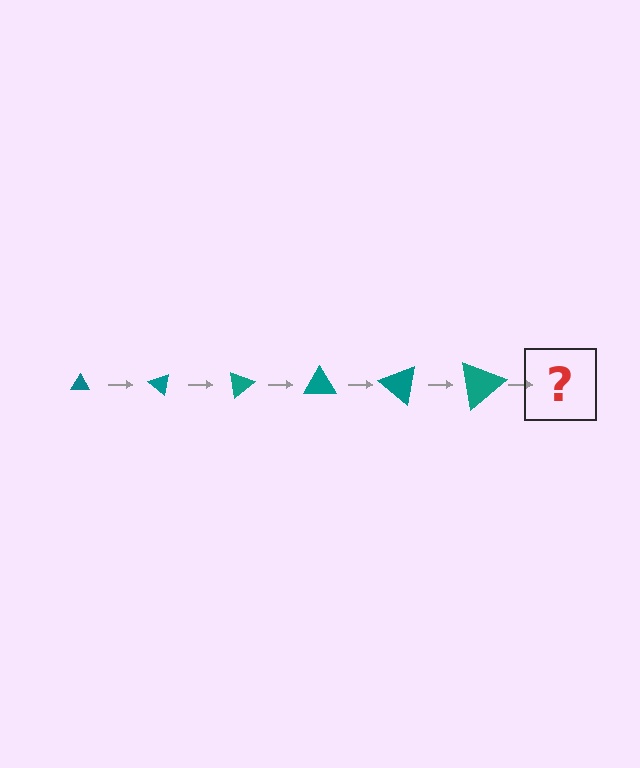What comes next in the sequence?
The next element should be a triangle, larger than the previous one and rotated 240 degrees from the start.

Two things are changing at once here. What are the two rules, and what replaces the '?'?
The two rules are that the triangle grows larger each step and it rotates 40 degrees each step. The '?' should be a triangle, larger than the previous one and rotated 240 degrees from the start.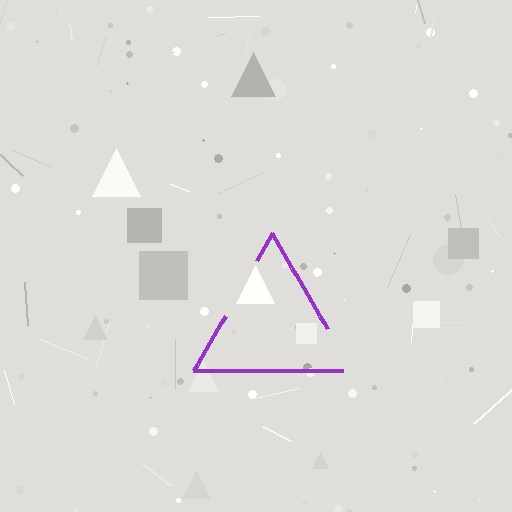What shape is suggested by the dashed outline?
The dashed outline suggests a triangle.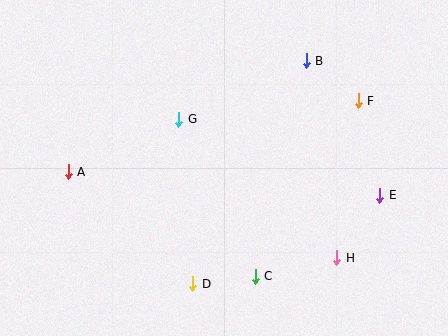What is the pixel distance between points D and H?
The distance between D and H is 146 pixels.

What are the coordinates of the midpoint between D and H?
The midpoint between D and H is at (265, 271).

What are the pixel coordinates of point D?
Point D is at (193, 284).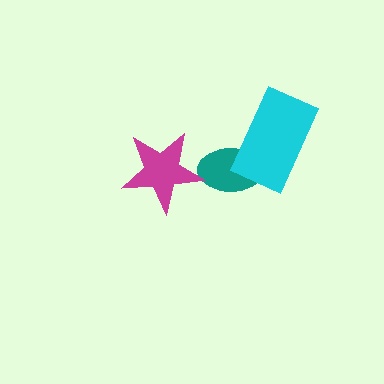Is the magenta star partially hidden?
No, no other shape covers it.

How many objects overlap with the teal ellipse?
2 objects overlap with the teal ellipse.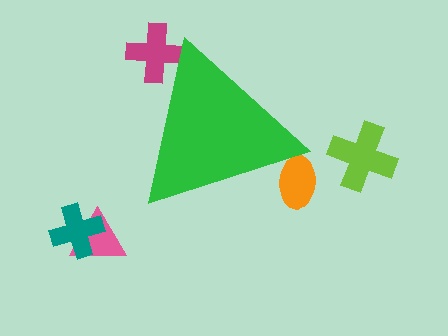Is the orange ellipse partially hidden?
Yes, the orange ellipse is partially hidden behind the green triangle.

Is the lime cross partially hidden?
No, the lime cross is fully visible.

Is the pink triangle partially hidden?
No, the pink triangle is fully visible.